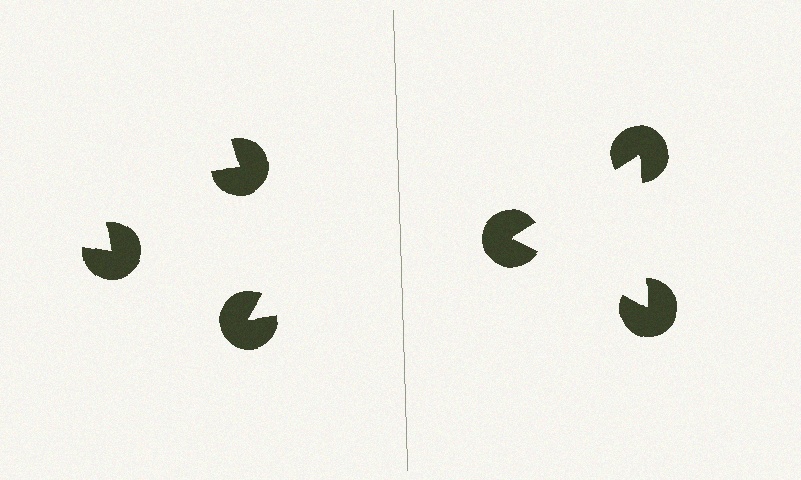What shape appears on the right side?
An illusory triangle.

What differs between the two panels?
The pac-man discs are positioned identically on both sides; only the wedge orientations differ. On the right they align to a triangle; on the left they are misaligned.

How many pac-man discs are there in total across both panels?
6 — 3 on each side.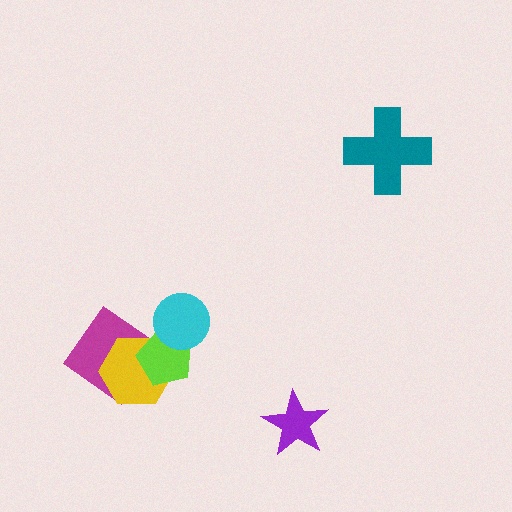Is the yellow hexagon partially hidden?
Yes, it is partially covered by another shape.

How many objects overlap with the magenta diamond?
2 objects overlap with the magenta diamond.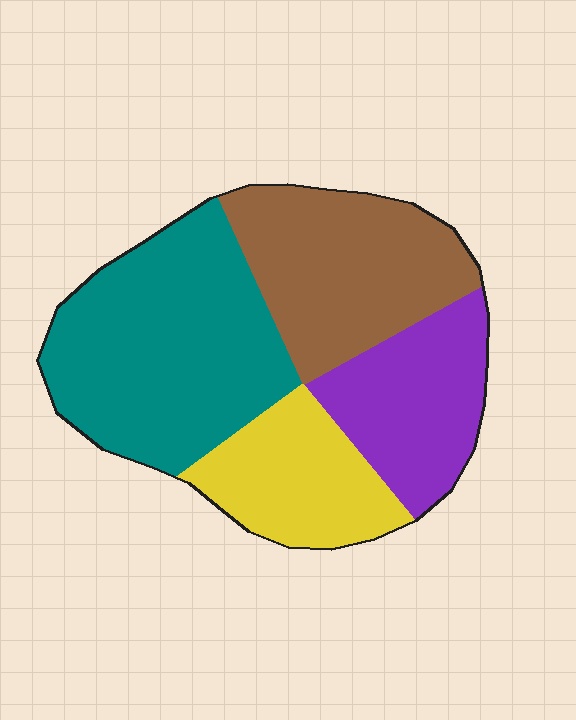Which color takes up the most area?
Teal, at roughly 35%.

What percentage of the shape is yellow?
Yellow covers around 20% of the shape.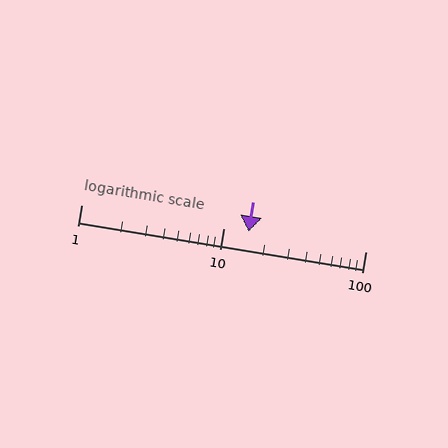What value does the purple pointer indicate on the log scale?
The pointer indicates approximately 15.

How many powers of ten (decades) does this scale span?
The scale spans 2 decades, from 1 to 100.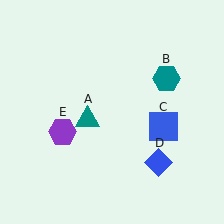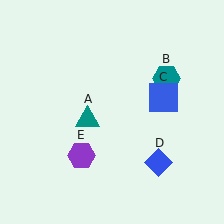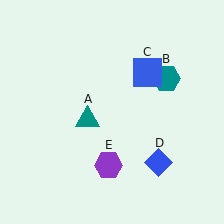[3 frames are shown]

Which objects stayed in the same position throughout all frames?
Teal triangle (object A) and teal hexagon (object B) and blue diamond (object D) remained stationary.